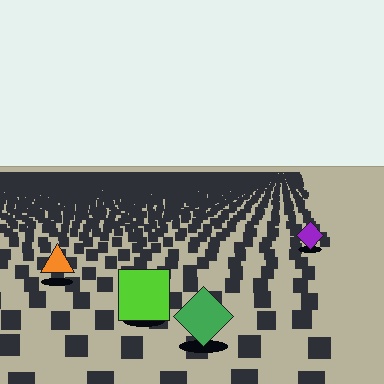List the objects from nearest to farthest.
From nearest to farthest: the green diamond, the lime square, the orange triangle, the purple diamond.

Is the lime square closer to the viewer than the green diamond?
No. The green diamond is closer — you can tell from the texture gradient: the ground texture is coarser near it.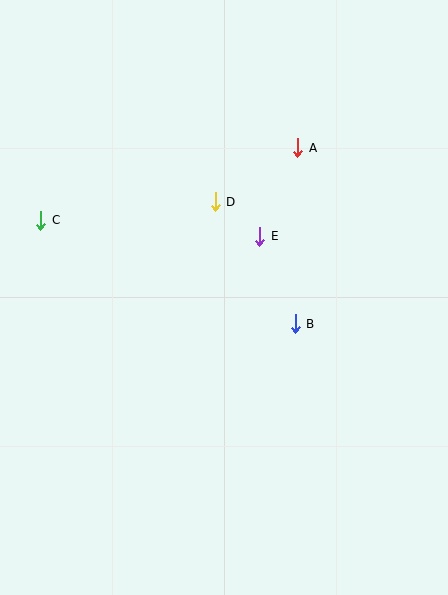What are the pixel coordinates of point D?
Point D is at (215, 202).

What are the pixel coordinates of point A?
Point A is at (298, 148).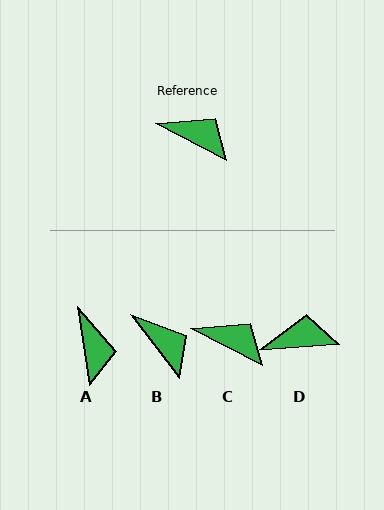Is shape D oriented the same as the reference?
No, it is off by about 32 degrees.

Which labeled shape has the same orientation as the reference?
C.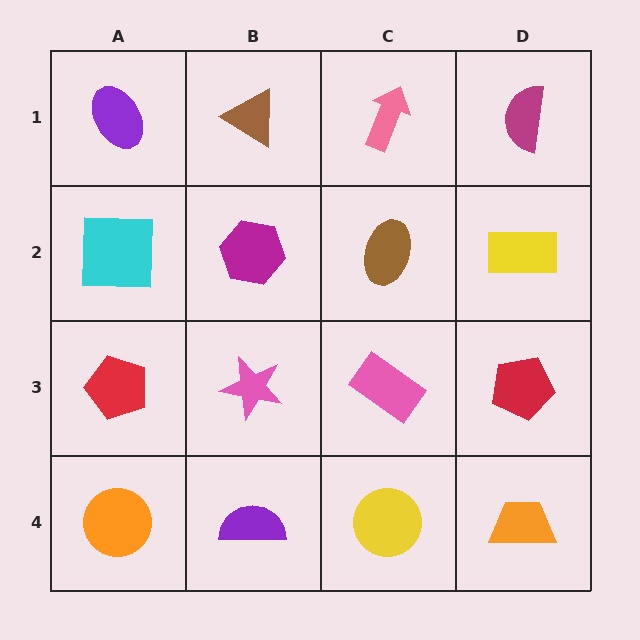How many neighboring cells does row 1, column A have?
2.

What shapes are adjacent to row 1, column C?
A brown ellipse (row 2, column C), a brown triangle (row 1, column B), a magenta semicircle (row 1, column D).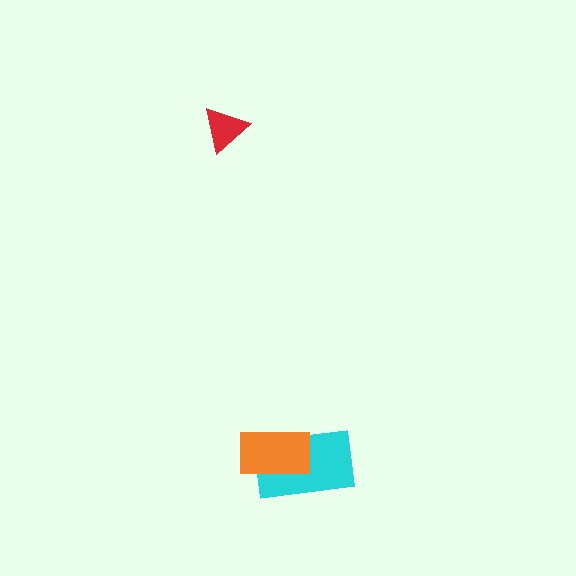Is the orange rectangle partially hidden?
No, no other shape covers it.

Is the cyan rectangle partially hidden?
Yes, it is partially covered by another shape.